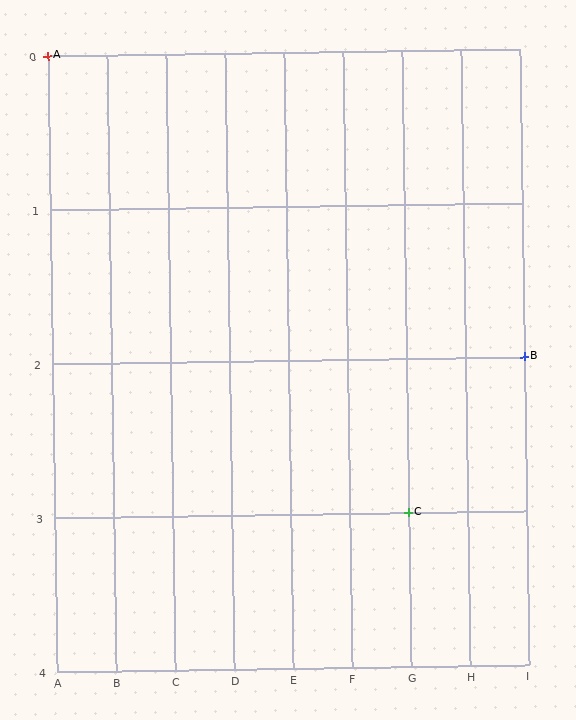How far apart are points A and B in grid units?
Points A and B are 8 columns and 2 rows apart (about 8.2 grid units diagonally).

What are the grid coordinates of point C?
Point C is at grid coordinates (G, 3).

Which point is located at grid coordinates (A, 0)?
Point A is at (A, 0).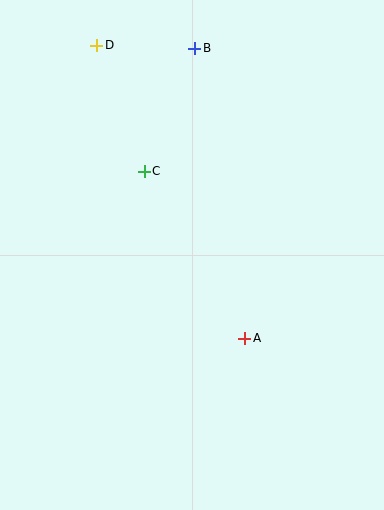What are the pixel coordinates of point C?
Point C is at (144, 171).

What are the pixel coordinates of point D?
Point D is at (97, 45).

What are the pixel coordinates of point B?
Point B is at (195, 48).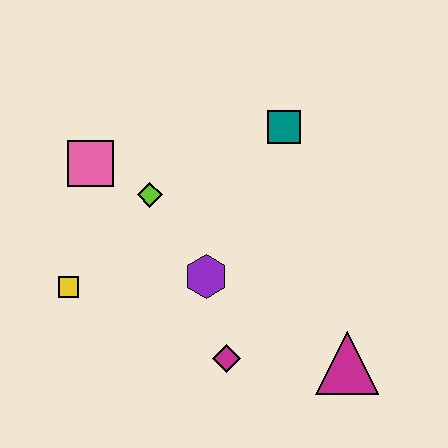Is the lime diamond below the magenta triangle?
No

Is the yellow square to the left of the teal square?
Yes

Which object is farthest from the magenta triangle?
The pink square is farthest from the magenta triangle.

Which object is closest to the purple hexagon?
The magenta diamond is closest to the purple hexagon.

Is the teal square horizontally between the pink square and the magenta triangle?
Yes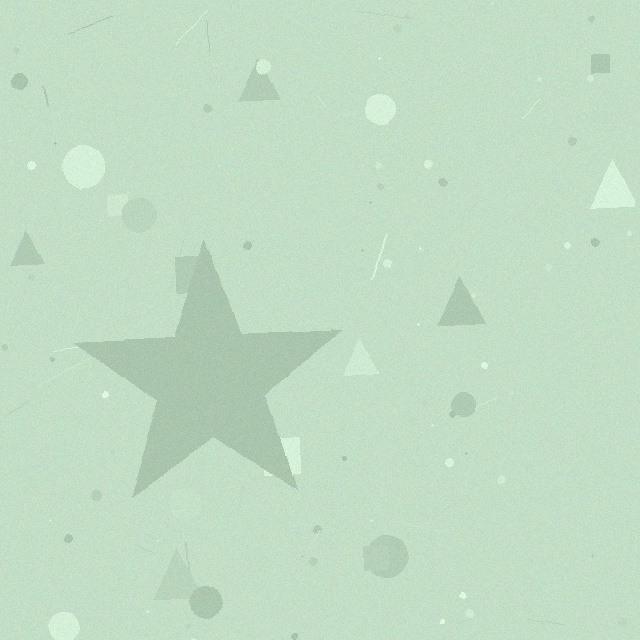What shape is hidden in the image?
A star is hidden in the image.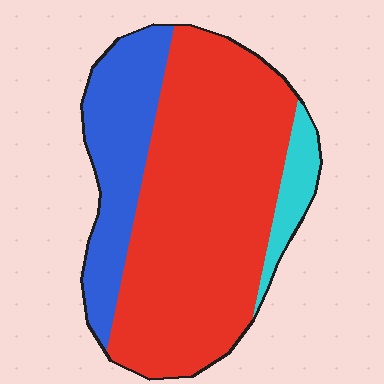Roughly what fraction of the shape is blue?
Blue takes up less than a quarter of the shape.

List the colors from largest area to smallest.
From largest to smallest: red, blue, cyan.